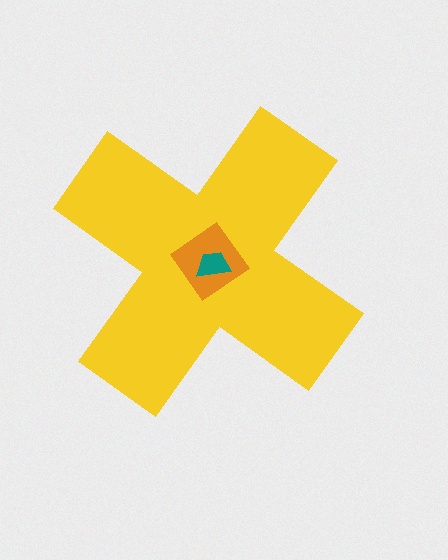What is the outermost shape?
The yellow cross.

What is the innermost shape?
The teal trapezoid.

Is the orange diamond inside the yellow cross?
Yes.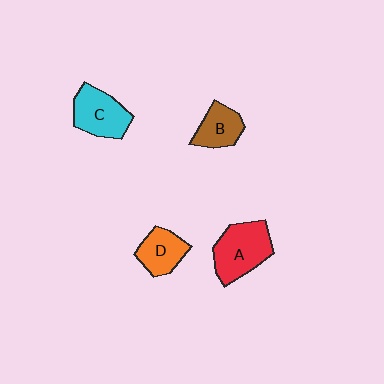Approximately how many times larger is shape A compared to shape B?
Approximately 1.6 times.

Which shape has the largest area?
Shape A (red).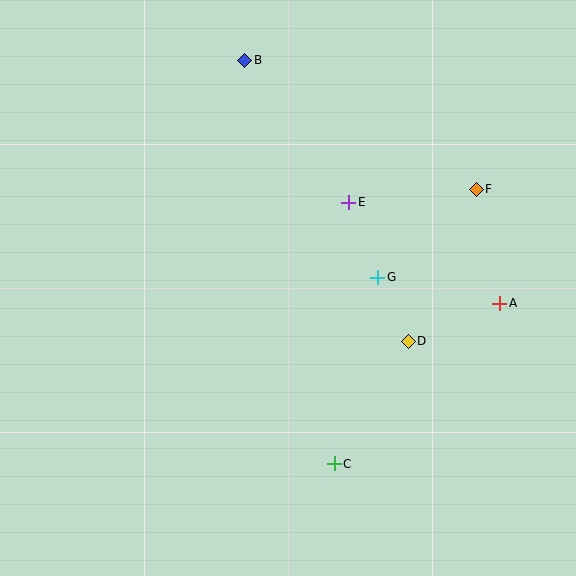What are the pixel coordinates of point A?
Point A is at (500, 303).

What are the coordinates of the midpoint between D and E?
The midpoint between D and E is at (378, 272).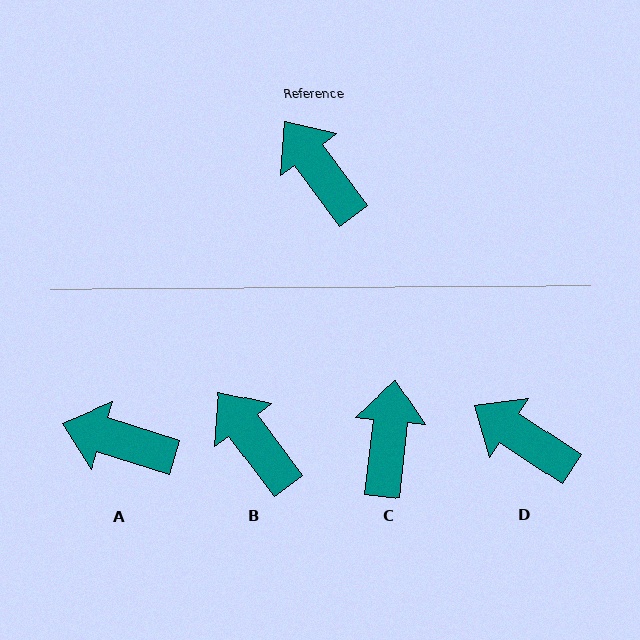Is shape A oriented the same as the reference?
No, it is off by about 36 degrees.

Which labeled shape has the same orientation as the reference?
B.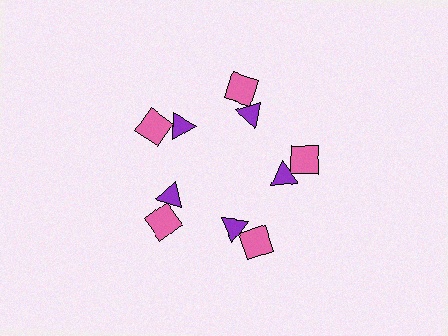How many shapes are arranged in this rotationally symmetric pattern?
There are 10 shapes, arranged in 5 groups of 2.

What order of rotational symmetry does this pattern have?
This pattern has 5-fold rotational symmetry.